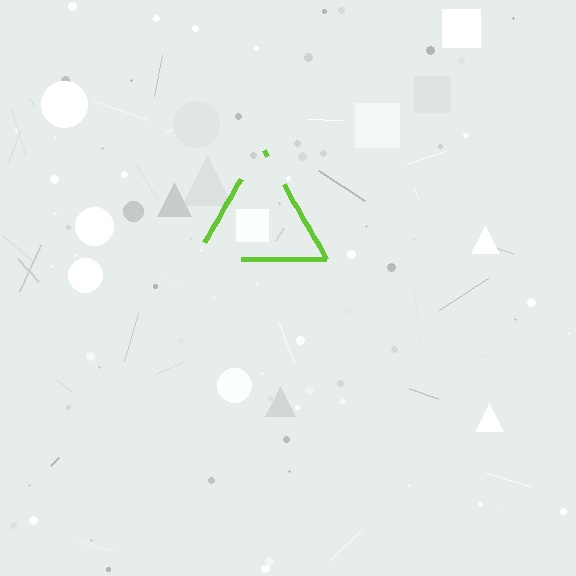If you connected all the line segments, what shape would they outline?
They would outline a triangle.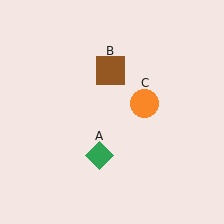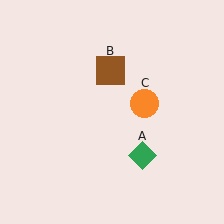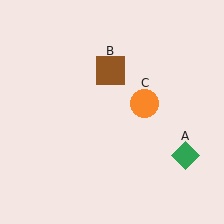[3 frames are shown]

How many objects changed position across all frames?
1 object changed position: green diamond (object A).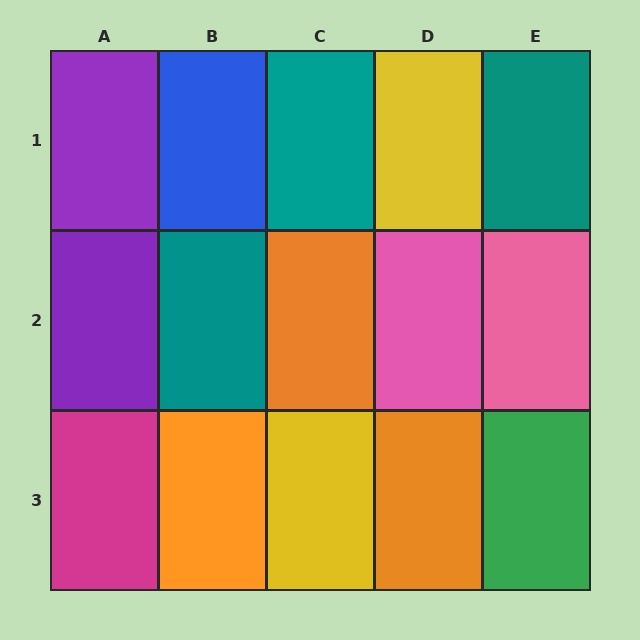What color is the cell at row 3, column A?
Magenta.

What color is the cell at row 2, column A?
Purple.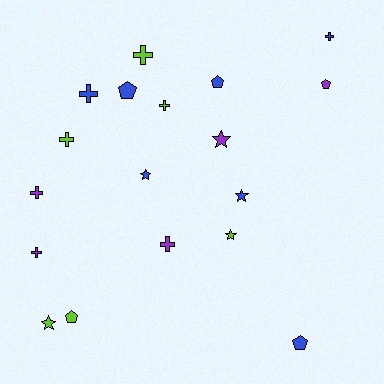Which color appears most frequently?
Blue, with 7 objects.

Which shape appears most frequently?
Cross, with 8 objects.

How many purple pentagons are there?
There is 1 purple pentagon.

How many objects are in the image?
There are 18 objects.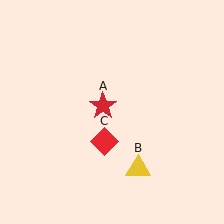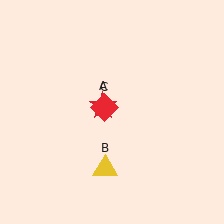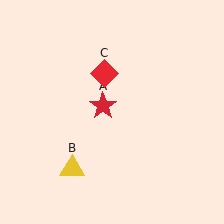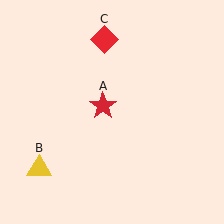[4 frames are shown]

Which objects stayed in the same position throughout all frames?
Red star (object A) remained stationary.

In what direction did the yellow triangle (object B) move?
The yellow triangle (object B) moved left.